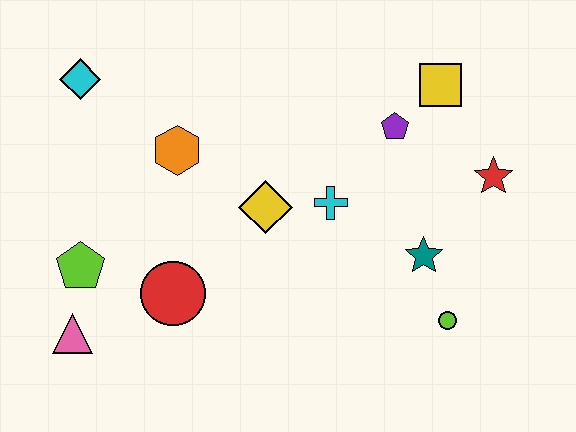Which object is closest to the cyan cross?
The yellow diamond is closest to the cyan cross.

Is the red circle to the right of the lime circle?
No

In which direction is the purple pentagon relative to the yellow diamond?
The purple pentagon is to the right of the yellow diamond.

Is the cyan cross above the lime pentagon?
Yes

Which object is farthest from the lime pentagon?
The red star is farthest from the lime pentagon.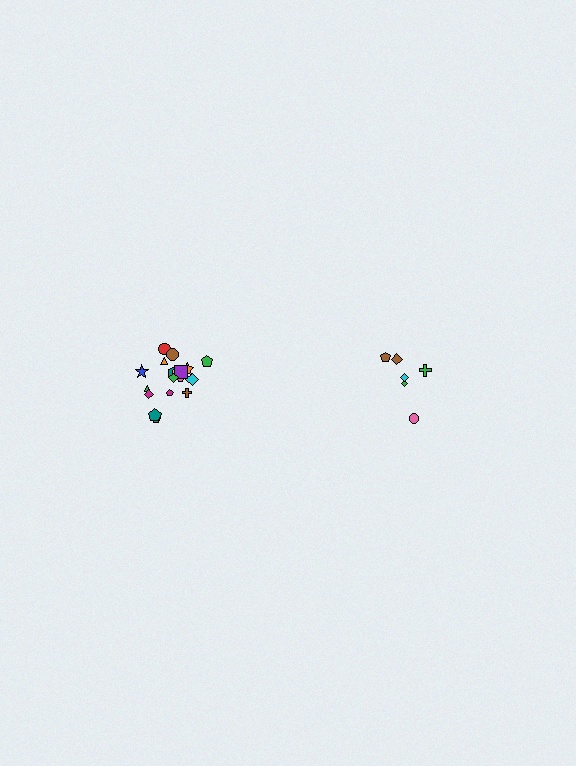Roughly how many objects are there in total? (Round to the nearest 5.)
Roughly 25 objects in total.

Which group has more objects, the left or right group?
The left group.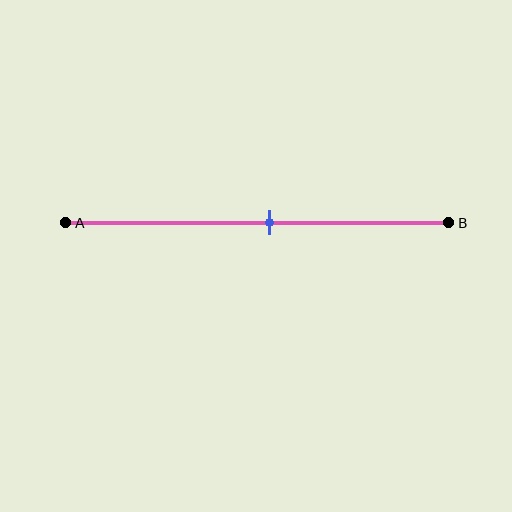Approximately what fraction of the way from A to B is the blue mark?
The blue mark is approximately 55% of the way from A to B.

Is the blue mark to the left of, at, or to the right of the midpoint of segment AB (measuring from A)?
The blue mark is to the right of the midpoint of segment AB.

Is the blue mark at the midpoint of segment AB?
No, the mark is at about 55% from A, not at the 50% midpoint.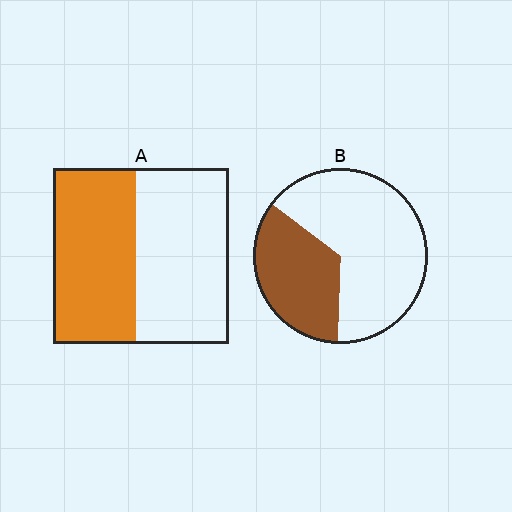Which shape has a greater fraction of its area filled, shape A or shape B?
Shape A.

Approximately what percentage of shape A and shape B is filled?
A is approximately 45% and B is approximately 35%.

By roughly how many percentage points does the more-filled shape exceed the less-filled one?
By roughly 10 percentage points (A over B).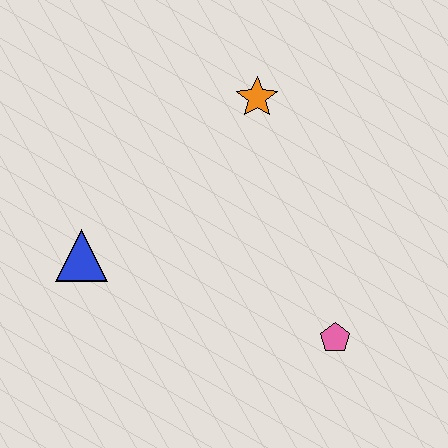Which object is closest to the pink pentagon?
The orange star is closest to the pink pentagon.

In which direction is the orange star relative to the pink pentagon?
The orange star is above the pink pentagon.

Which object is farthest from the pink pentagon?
The blue triangle is farthest from the pink pentagon.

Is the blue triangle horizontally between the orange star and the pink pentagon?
No